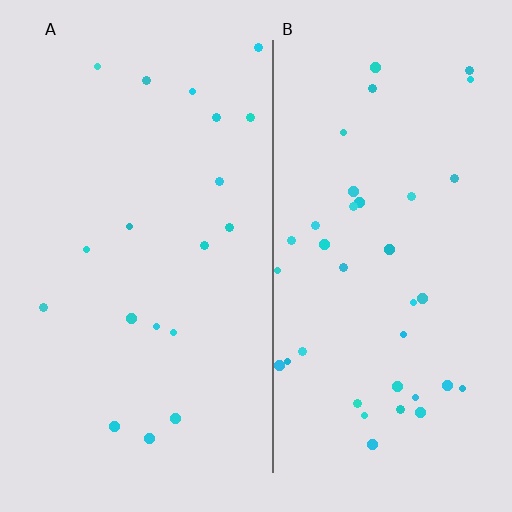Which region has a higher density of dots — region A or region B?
B (the right).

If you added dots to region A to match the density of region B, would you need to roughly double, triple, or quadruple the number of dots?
Approximately double.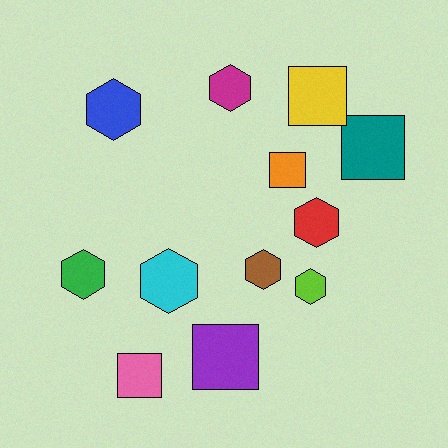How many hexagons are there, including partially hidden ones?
There are 7 hexagons.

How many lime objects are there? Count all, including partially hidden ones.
There is 1 lime object.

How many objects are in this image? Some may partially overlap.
There are 12 objects.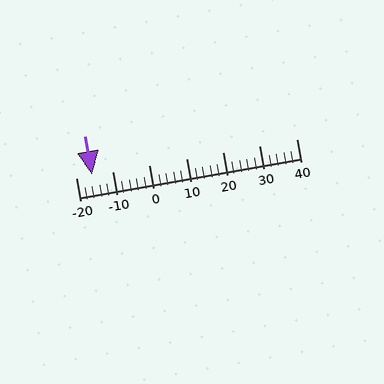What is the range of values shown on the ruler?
The ruler shows values from -20 to 40.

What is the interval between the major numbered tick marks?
The major tick marks are spaced 10 units apart.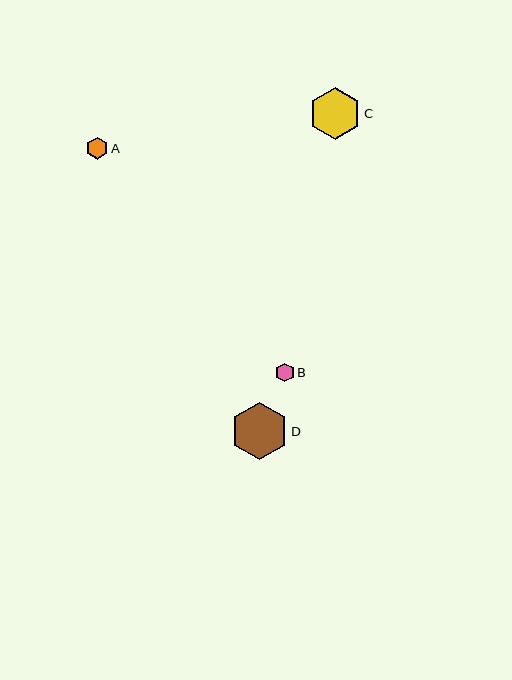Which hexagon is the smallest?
Hexagon B is the smallest with a size of approximately 19 pixels.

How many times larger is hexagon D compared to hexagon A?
Hexagon D is approximately 2.6 times the size of hexagon A.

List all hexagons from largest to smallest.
From largest to smallest: D, C, A, B.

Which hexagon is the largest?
Hexagon D is the largest with a size of approximately 58 pixels.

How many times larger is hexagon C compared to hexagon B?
Hexagon C is approximately 2.8 times the size of hexagon B.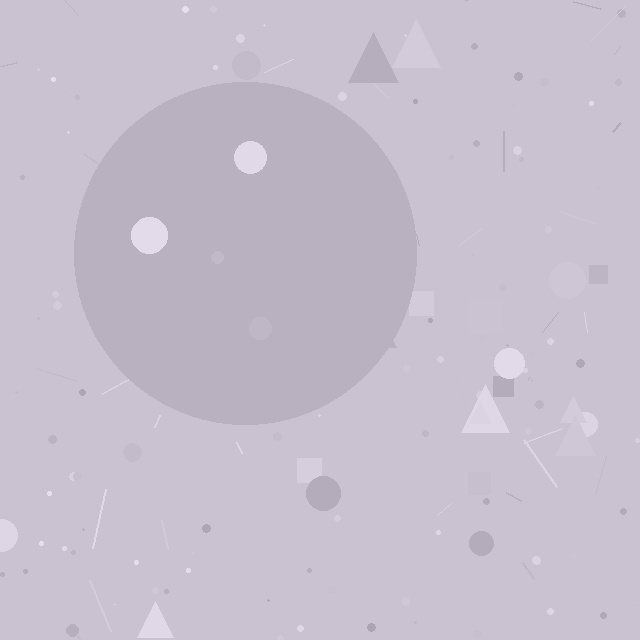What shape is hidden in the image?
A circle is hidden in the image.